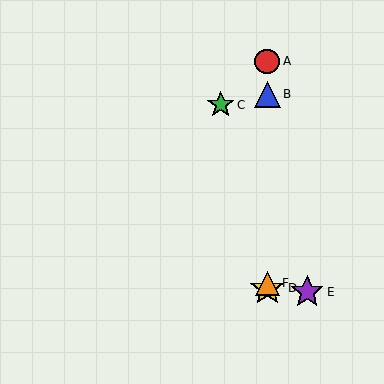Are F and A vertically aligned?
Yes, both are at x≈267.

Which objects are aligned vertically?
Objects A, B, D, F are aligned vertically.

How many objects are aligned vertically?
4 objects (A, B, D, F) are aligned vertically.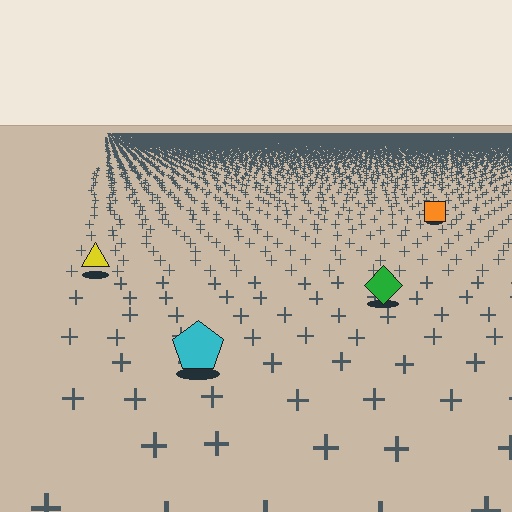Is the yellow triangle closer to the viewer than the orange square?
Yes. The yellow triangle is closer — you can tell from the texture gradient: the ground texture is coarser near it.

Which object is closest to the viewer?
The cyan pentagon is closest. The texture marks near it are larger and more spread out.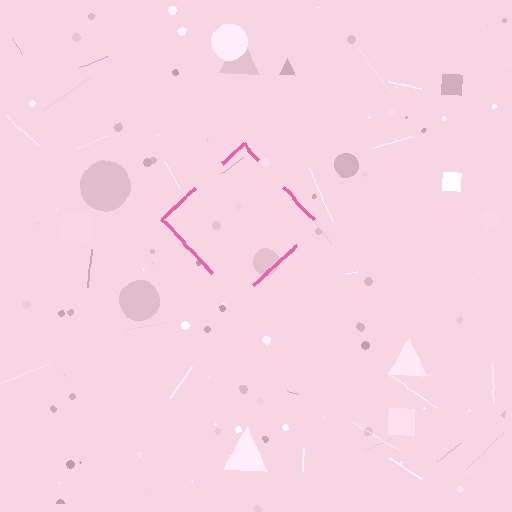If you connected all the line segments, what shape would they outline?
They would outline a diamond.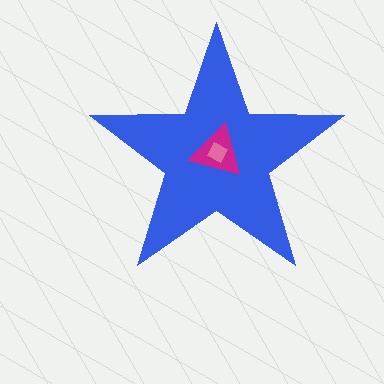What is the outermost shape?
The blue star.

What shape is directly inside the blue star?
The magenta triangle.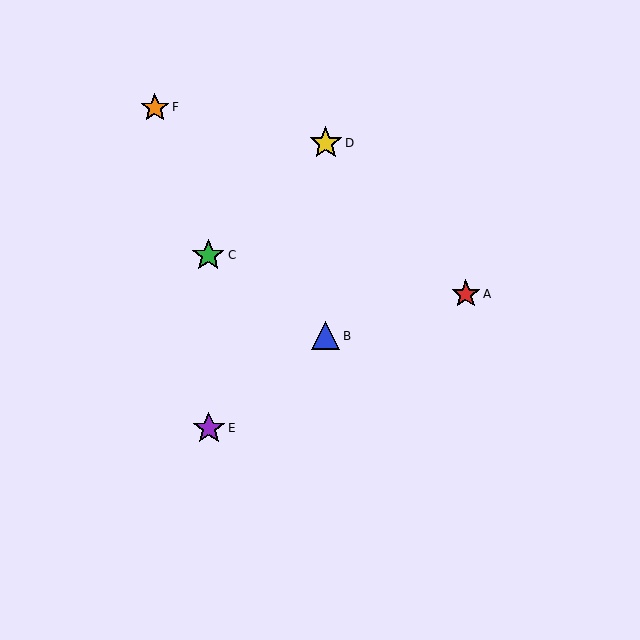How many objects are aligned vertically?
2 objects (B, D) are aligned vertically.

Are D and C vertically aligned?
No, D is at x≈326 and C is at x≈208.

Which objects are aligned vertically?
Objects B, D are aligned vertically.